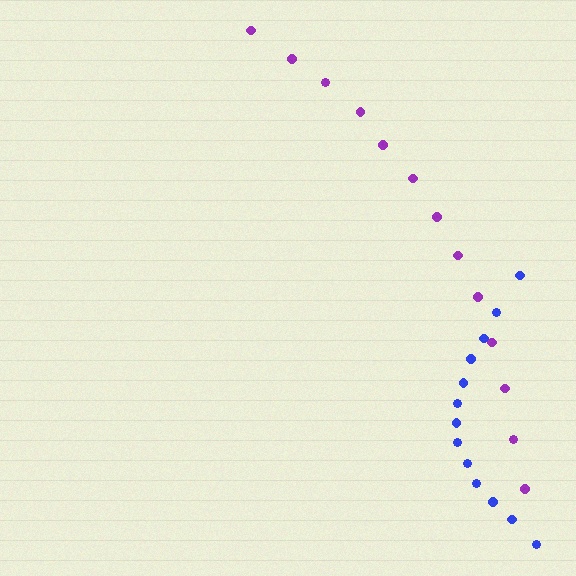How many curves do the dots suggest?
There are 2 distinct paths.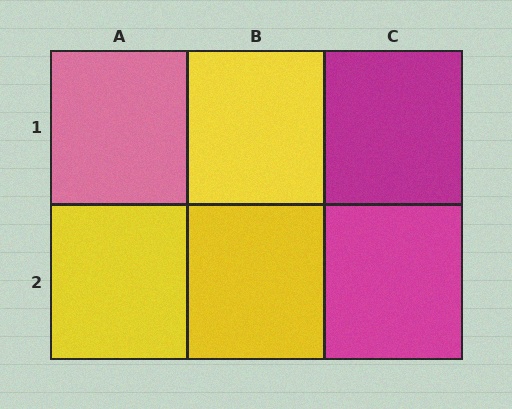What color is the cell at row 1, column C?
Magenta.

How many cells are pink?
1 cell is pink.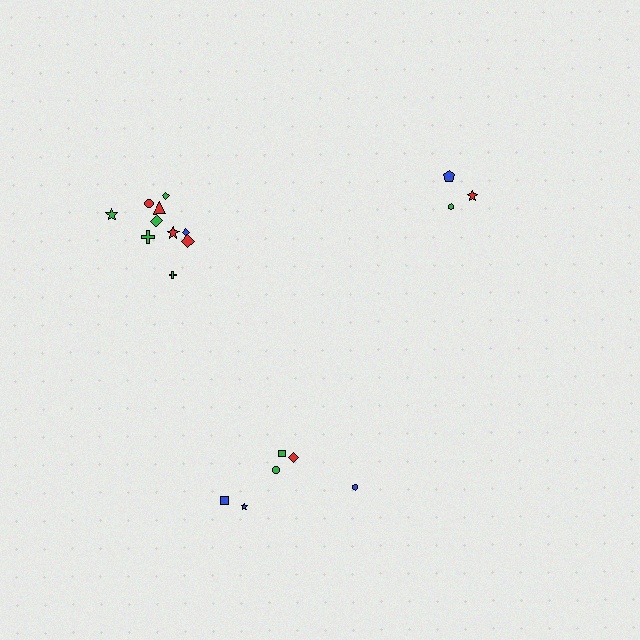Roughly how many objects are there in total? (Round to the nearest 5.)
Roughly 20 objects in total.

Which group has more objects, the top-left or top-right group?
The top-left group.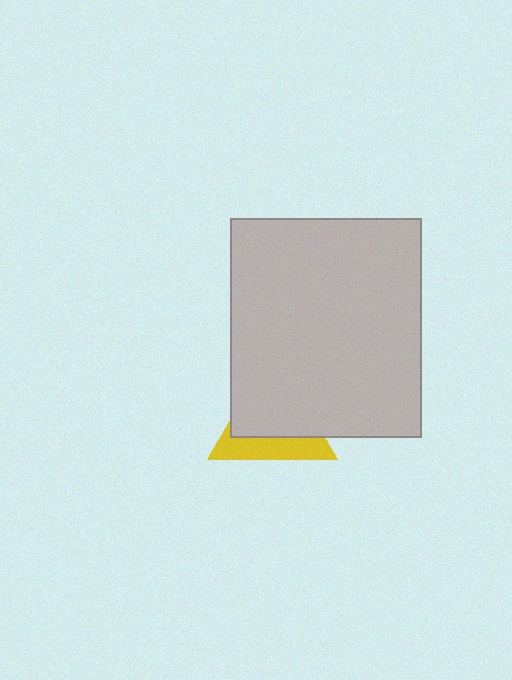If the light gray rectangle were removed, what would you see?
You would see the complete yellow triangle.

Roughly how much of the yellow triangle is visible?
A small part of it is visible (roughly 36%).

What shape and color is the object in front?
The object in front is a light gray rectangle.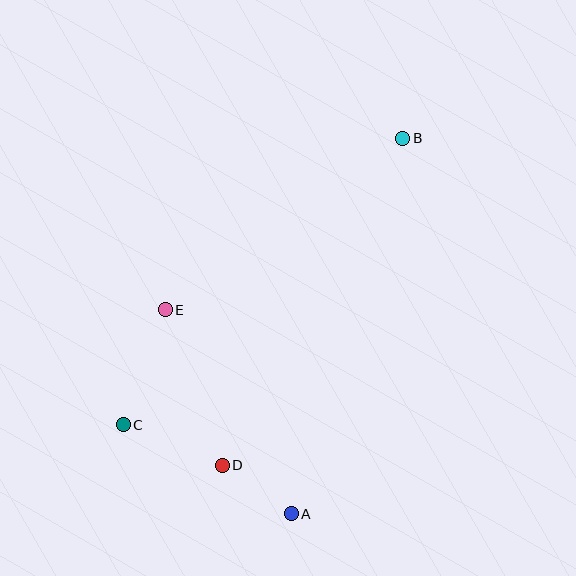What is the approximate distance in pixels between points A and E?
The distance between A and E is approximately 240 pixels.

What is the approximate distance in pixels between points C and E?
The distance between C and E is approximately 123 pixels.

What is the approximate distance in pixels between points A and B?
The distance between A and B is approximately 392 pixels.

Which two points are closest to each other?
Points A and D are closest to each other.